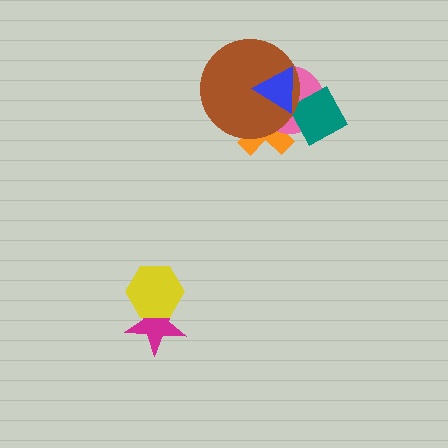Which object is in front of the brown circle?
The blue triangle is in front of the brown circle.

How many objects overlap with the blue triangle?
4 objects overlap with the blue triangle.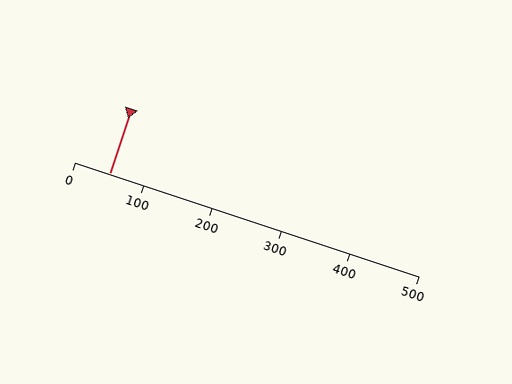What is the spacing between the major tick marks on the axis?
The major ticks are spaced 100 apart.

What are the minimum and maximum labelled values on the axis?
The axis runs from 0 to 500.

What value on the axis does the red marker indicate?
The marker indicates approximately 50.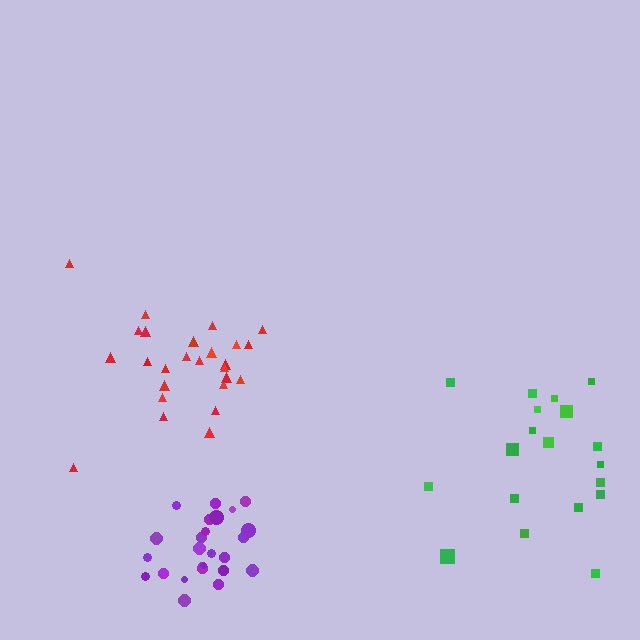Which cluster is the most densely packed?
Purple.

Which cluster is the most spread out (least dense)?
Green.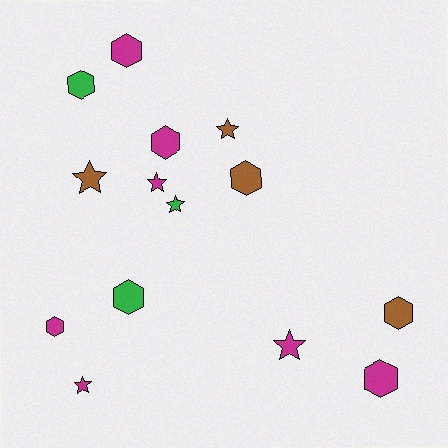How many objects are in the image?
There are 14 objects.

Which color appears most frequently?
Magenta, with 7 objects.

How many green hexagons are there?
There are 2 green hexagons.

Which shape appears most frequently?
Hexagon, with 8 objects.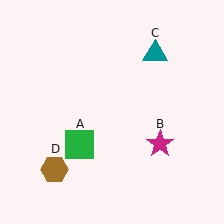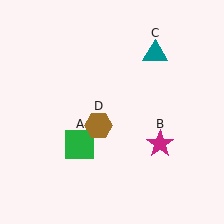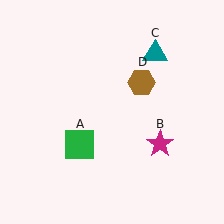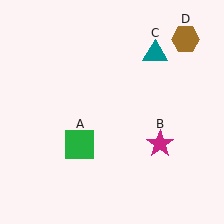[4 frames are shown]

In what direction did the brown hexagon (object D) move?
The brown hexagon (object D) moved up and to the right.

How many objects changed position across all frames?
1 object changed position: brown hexagon (object D).